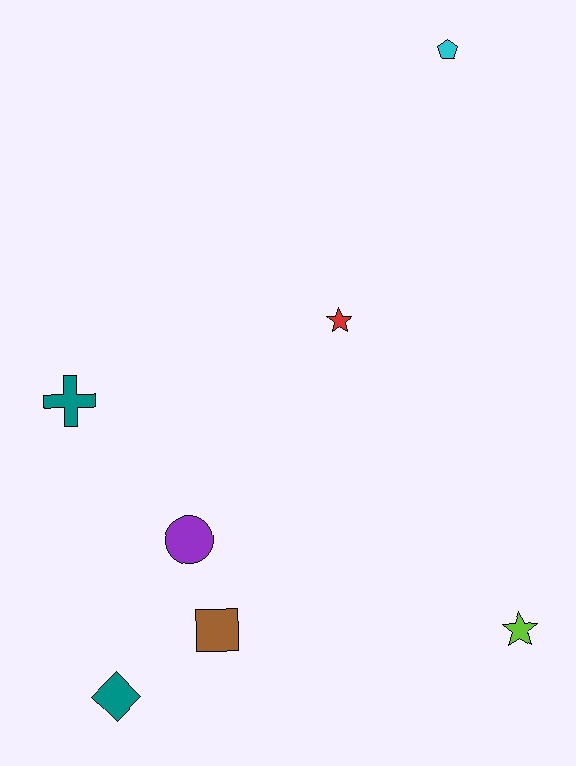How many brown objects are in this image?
There is 1 brown object.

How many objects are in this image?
There are 7 objects.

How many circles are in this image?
There is 1 circle.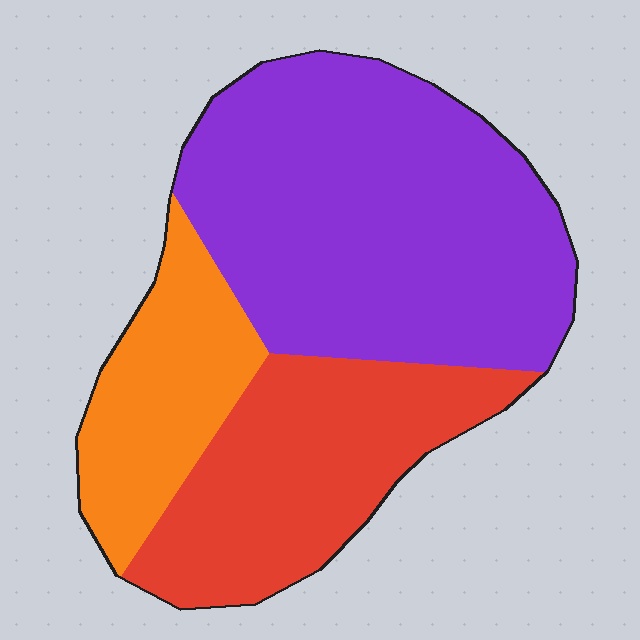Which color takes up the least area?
Orange, at roughly 20%.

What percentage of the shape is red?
Red covers 29% of the shape.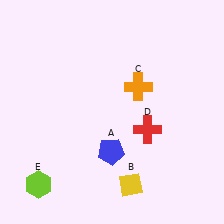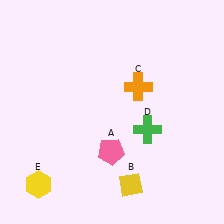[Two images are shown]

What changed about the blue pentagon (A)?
In Image 1, A is blue. In Image 2, it changed to pink.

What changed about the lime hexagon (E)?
In Image 1, E is lime. In Image 2, it changed to yellow.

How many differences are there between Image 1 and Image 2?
There are 3 differences between the two images.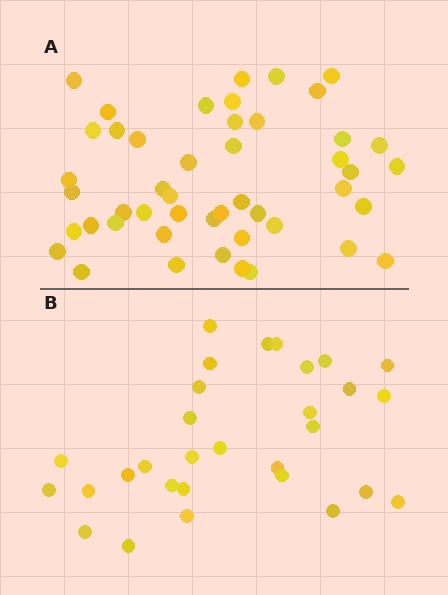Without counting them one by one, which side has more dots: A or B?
Region A (the top region) has more dots.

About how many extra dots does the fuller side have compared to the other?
Region A has approximately 15 more dots than region B.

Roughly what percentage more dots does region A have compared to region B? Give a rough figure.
About 55% more.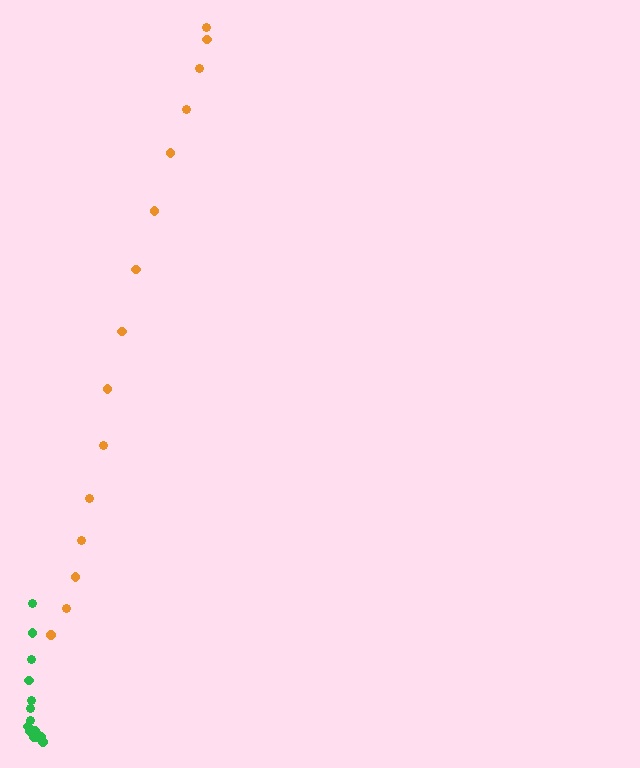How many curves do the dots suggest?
There are 2 distinct paths.